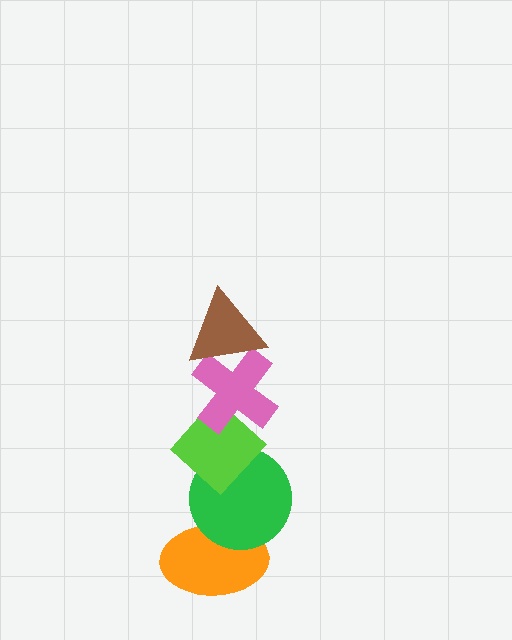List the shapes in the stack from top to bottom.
From top to bottom: the brown triangle, the pink cross, the lime diamond, the green circle, the orange ellipse.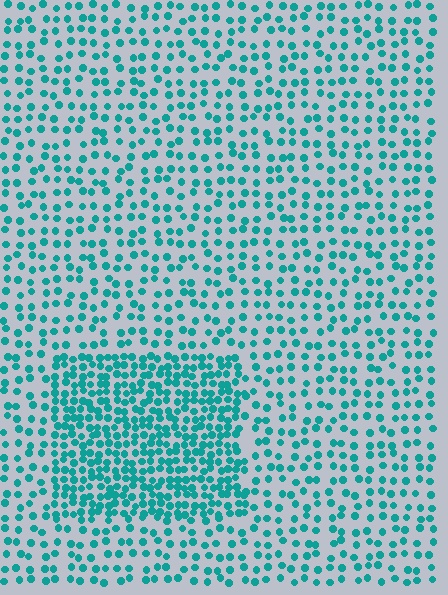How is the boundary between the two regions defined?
The boundary is defined by a change in element density (approximately 2.1x ratio). All elements are the same color, size, and shape.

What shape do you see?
I see a rectangle.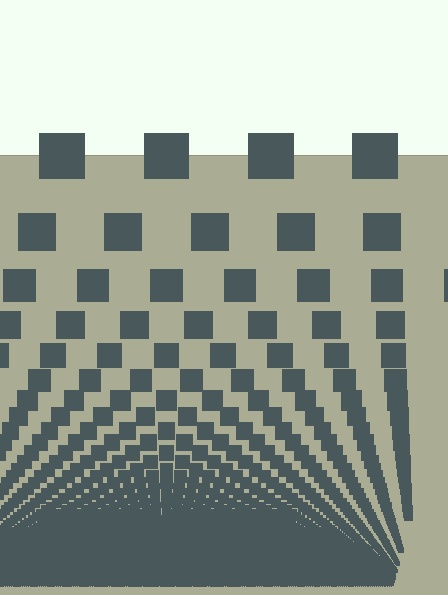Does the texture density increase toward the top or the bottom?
Density increases toward the bottom.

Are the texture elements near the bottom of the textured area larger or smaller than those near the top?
Smaller. The gradient is inverted — elements near the bottom are smaller and denser.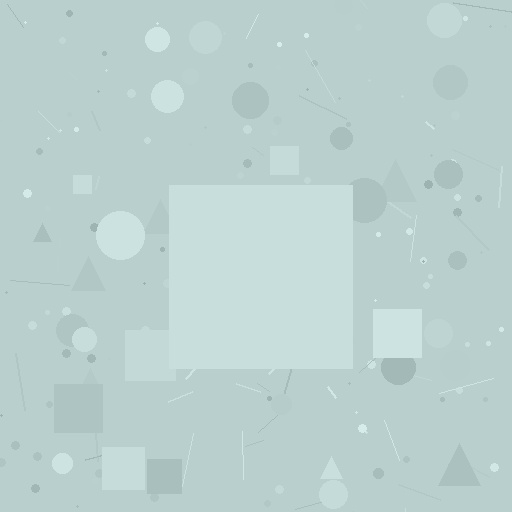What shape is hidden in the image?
A square is hidden in the image.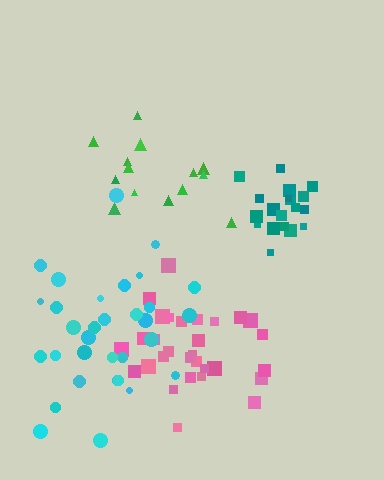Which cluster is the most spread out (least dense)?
Green.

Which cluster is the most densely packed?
Teal.